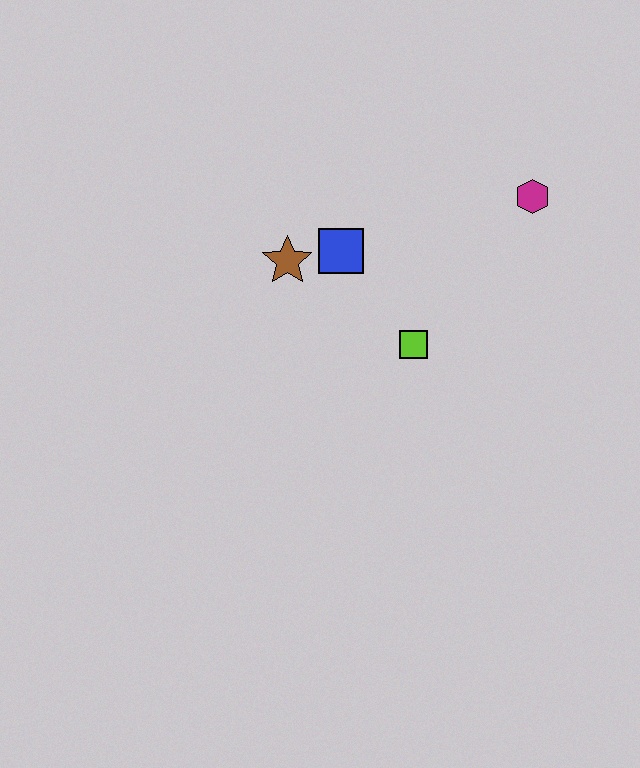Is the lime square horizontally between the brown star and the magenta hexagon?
Yes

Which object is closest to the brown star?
The blue square is closest to the brown star.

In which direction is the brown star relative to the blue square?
The brown star is to the left of the blue square.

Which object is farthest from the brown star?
The magenta hexagon is farthest from the brown star.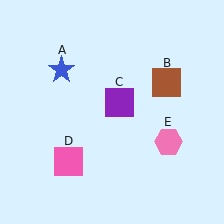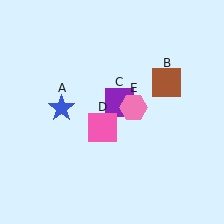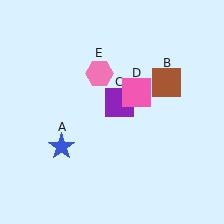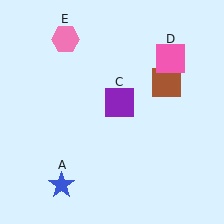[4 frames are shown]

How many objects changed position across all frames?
3 objects changed position: blue star (object A), pink square (object D), pink hexagon (object E).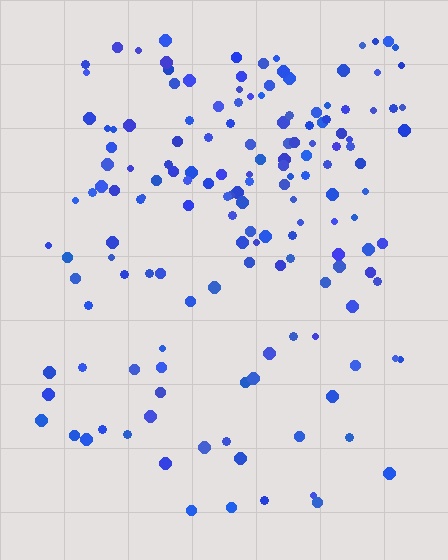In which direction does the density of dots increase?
From bottom to top, with the top side densest.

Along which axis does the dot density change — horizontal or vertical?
Vertical.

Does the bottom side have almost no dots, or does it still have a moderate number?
Still a moderate number, just noticeably fewer than the top.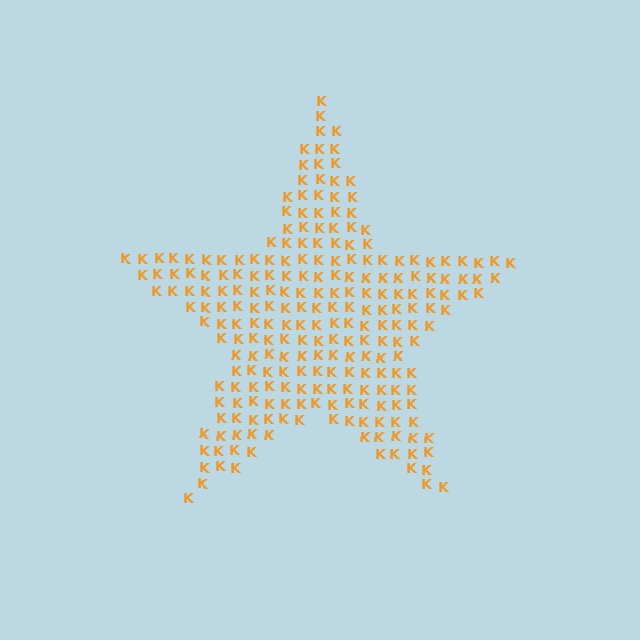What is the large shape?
The large shape is a star.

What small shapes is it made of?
It is made of small letter K's.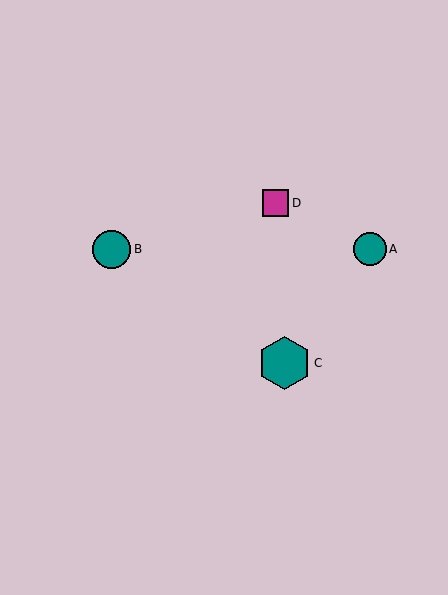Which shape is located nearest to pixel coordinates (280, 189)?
The magenta square (labeled D) at (276, 203) is nearest to that location.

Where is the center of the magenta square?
The center of the magenta square is at (276, 203).